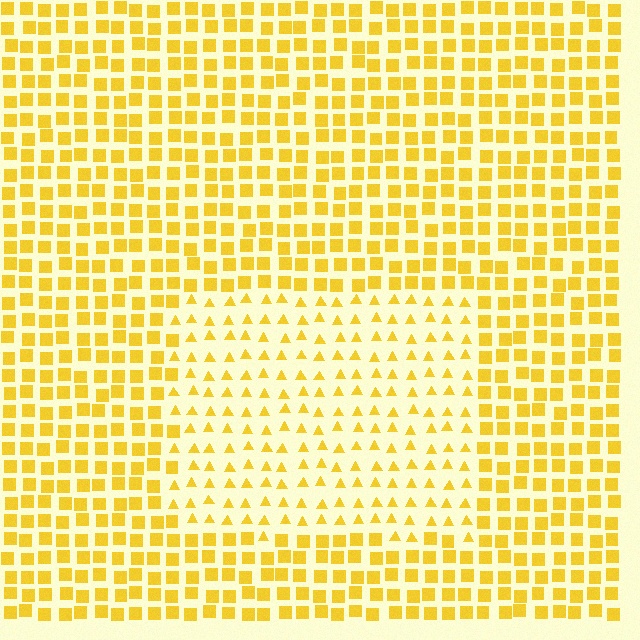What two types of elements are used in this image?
The image uses triangles inside the rectangle region and squares outside it.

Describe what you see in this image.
The image is filled with small yellow elements arranged in a uniform grid. A rectangle-shaped region contains triangles, while the surrounding area contains squares. The boundary is defined purely by the change in element shape.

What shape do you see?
I see a rectangle.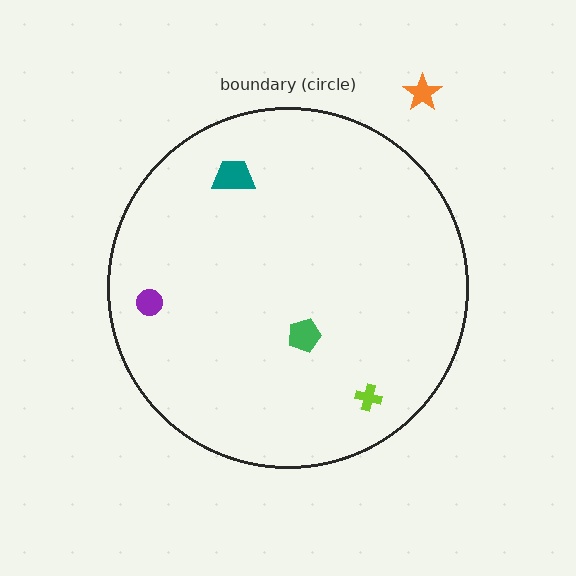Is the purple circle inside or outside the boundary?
Inside.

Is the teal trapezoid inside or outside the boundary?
Inside.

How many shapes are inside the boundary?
4 inside, 1 outside.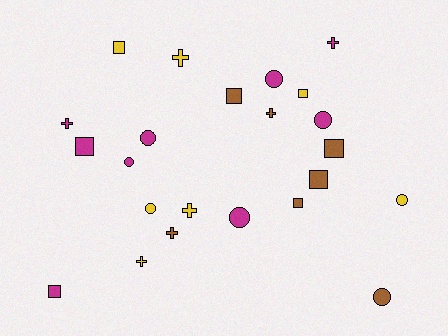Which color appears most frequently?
Magenta, with 9 objects.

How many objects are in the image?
There are 23 objects.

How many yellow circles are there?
There are 2 yellow circles.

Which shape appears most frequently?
Circle, with 8 objects.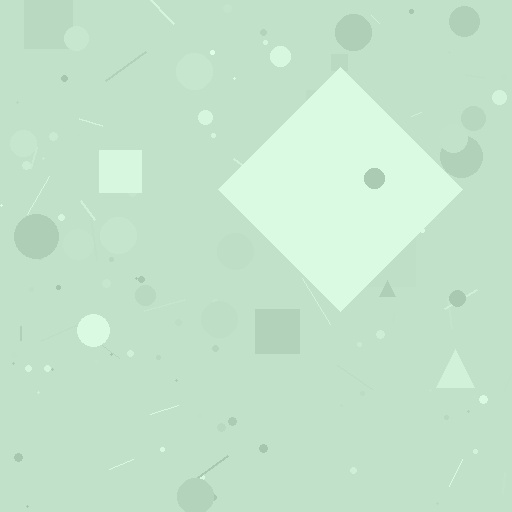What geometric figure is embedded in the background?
A diamond is embedded in the background.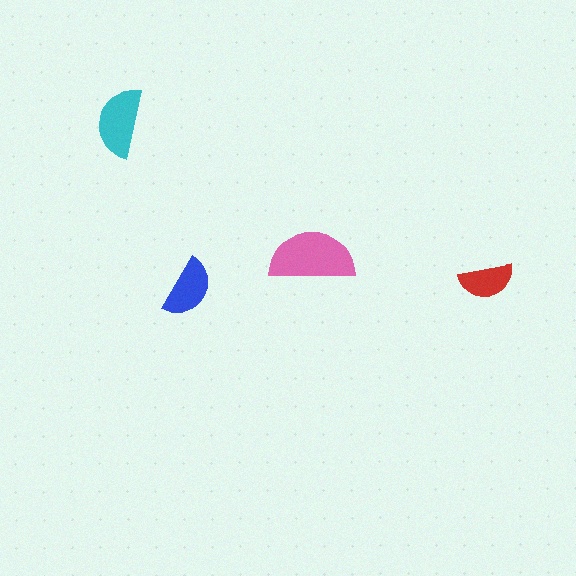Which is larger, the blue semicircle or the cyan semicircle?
The cyan one.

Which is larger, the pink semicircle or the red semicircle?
The pink one.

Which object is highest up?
The cyan semicircle is topmost.